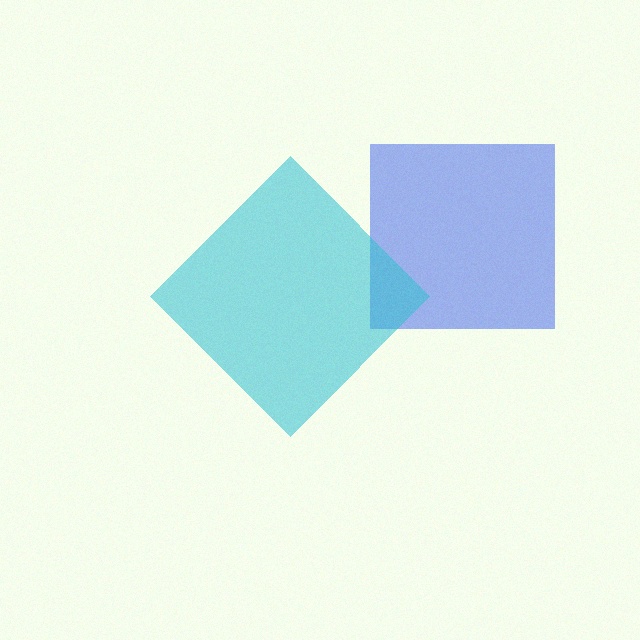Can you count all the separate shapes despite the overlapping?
Yes, there are 2 separate shapes.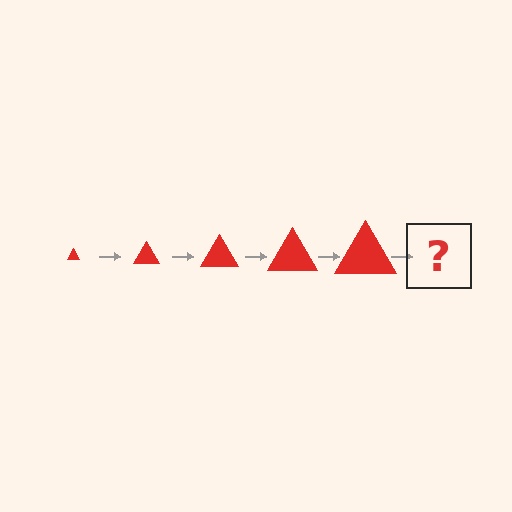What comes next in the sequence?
The next element should be a red triangle, larger than the previous one.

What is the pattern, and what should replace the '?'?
The pattern is that the triangle gets progressively larger each step. The '?' should be a red triangle, larger than the previous one.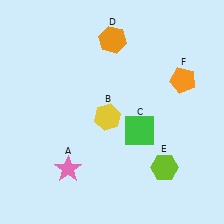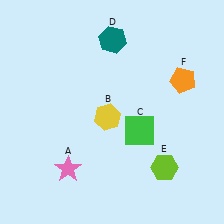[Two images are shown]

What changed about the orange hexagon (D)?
In Image 1, D is orange. In Image 2, it changed to teal.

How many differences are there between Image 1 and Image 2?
There is 1 difference between the two images.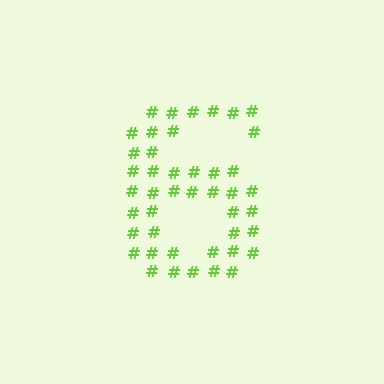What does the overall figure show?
The overall figure shows the digit 6.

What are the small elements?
The small elements are hash symbols.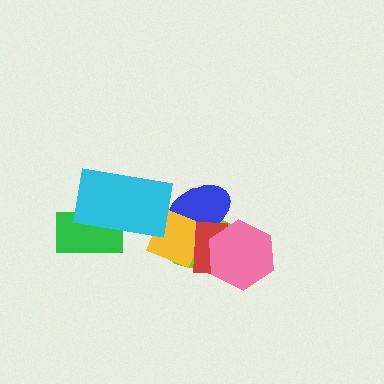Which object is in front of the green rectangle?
The cyan rectangle is in front of the green rectangle.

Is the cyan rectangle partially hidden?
No, no other shape covers it.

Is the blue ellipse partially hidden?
Yes, it is partially covered by another shape.